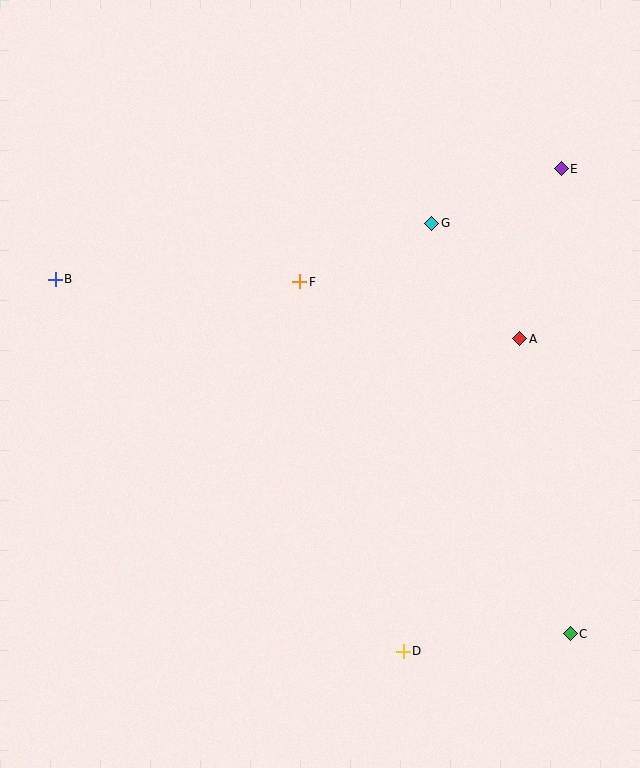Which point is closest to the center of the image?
Point F at (300, 282) is closest to the center.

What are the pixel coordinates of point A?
Point A is at (520, 339).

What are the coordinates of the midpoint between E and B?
The midpoint between E and B is at (308, 224).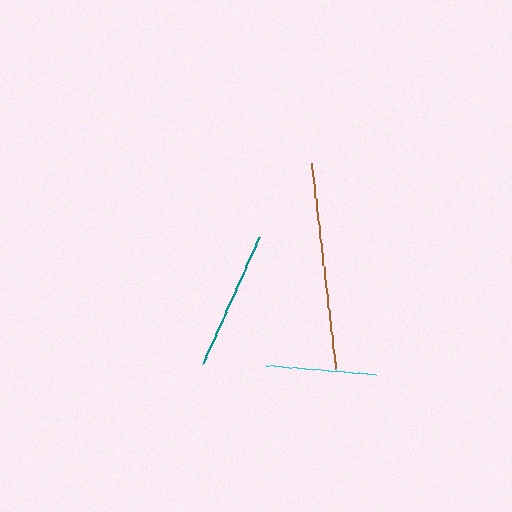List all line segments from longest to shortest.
From longest to shortest: brown, teal, cyan.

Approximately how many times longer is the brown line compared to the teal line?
The brown line is approximately 1.5 times the length of the teal line.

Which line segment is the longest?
The brown line is the longest at approximately 207 pixels.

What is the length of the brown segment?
The brown segment is approximately 207 pixels long.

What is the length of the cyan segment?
The cyan segment is approximately 109 pixels long.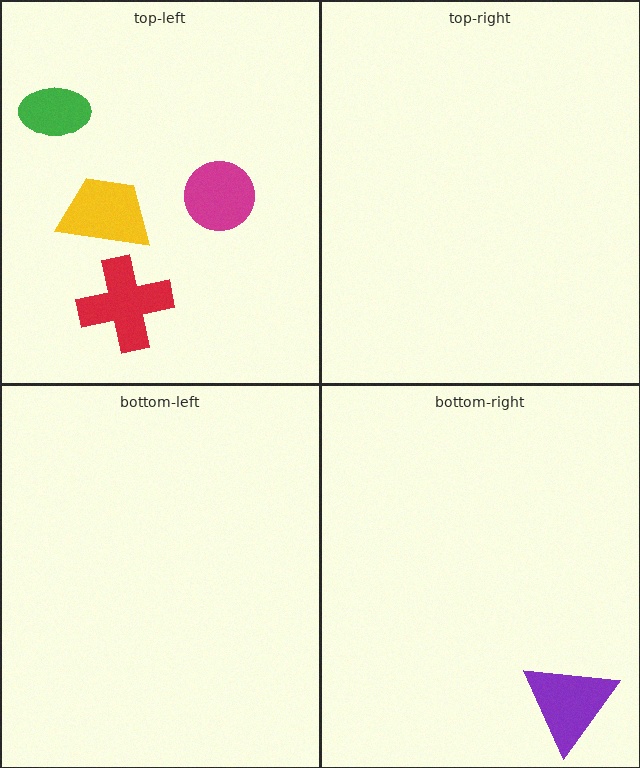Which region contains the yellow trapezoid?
The top-left region.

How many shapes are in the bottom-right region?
1.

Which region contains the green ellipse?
The top-left region.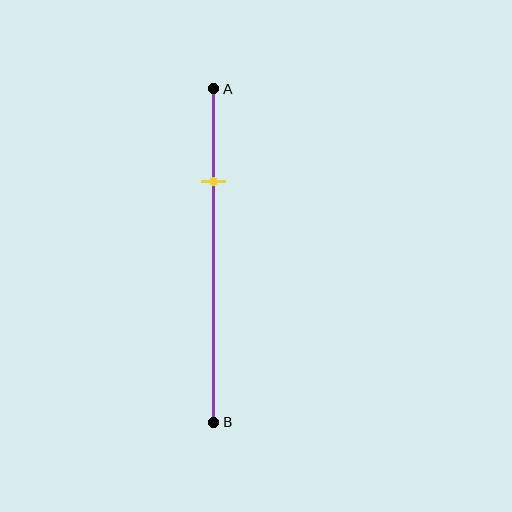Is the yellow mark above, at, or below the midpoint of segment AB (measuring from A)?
The yellow mark is above the midpoint of segment AB.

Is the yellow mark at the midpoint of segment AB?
No, the mark is at about 30% from A, not at the 50% midpoint.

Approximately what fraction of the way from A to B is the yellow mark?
The yellow mark is approximately 30% of the way from A to B.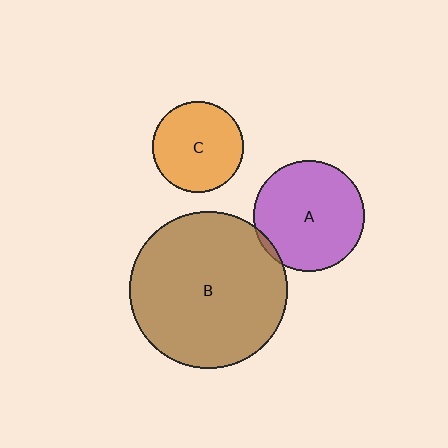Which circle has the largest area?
Circle B (brown).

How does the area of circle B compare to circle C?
Approximately 3.0 times.